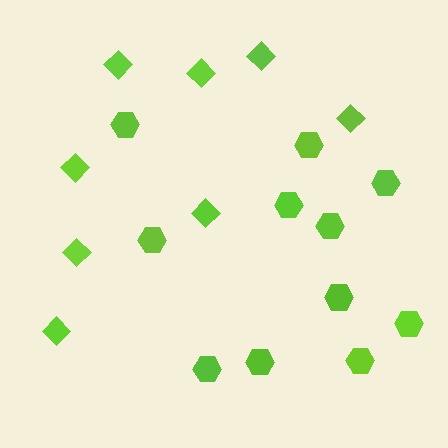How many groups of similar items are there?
There are 2 groups: one group of diamonds (8) and one group of hexagons (11).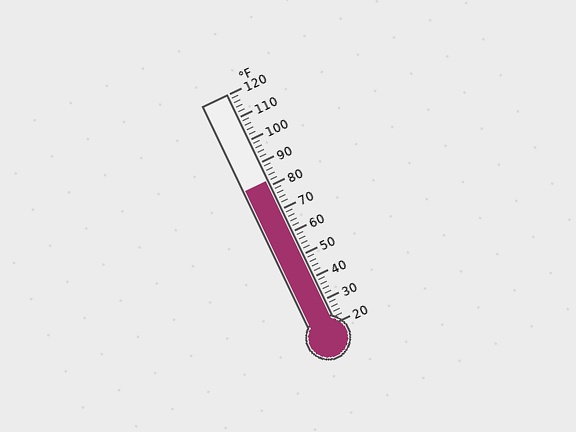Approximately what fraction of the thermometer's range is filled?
The thermometer is filled to approximately 60% of its range.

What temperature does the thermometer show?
The thermometer shows approximately 82°F.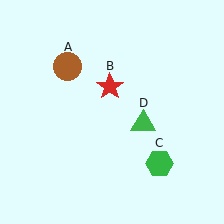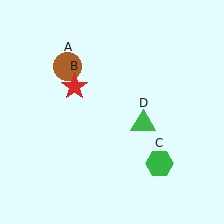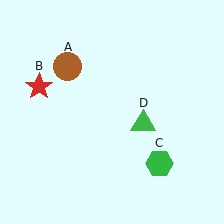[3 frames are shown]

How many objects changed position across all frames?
1 object changed position: red star (object B).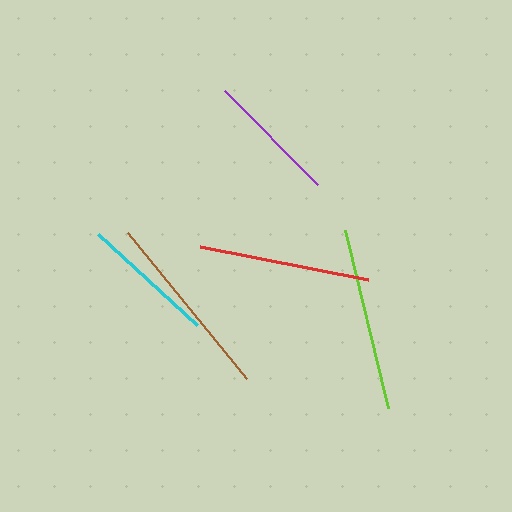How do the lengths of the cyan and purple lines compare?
The cyan and purple lines are approximately the same length.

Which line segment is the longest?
The brown line is the longest at approximately 188 pixels.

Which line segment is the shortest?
The purple line is the shortest at approximately 132 pixels.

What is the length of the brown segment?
The brown segment is approximately 188 pixels long.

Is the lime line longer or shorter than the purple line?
The lime line is longer than the purple line.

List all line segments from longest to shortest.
From longest to shortest: brown, lime, red, cyan, purple.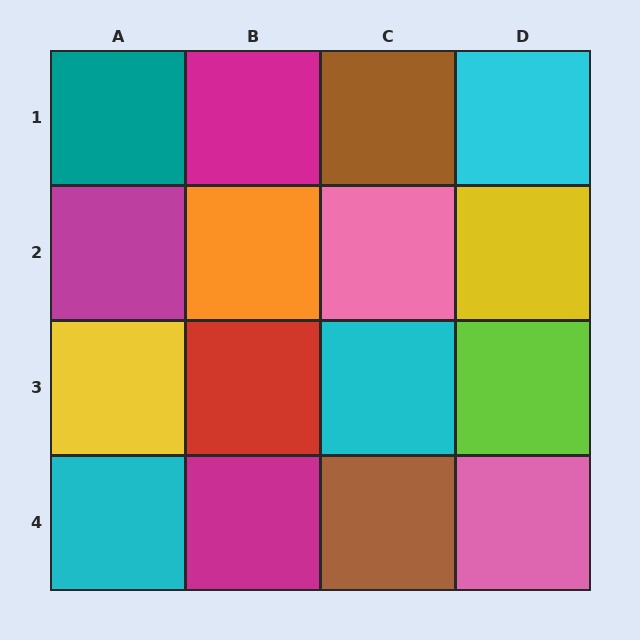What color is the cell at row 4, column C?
Brown.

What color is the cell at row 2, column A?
Magenta.